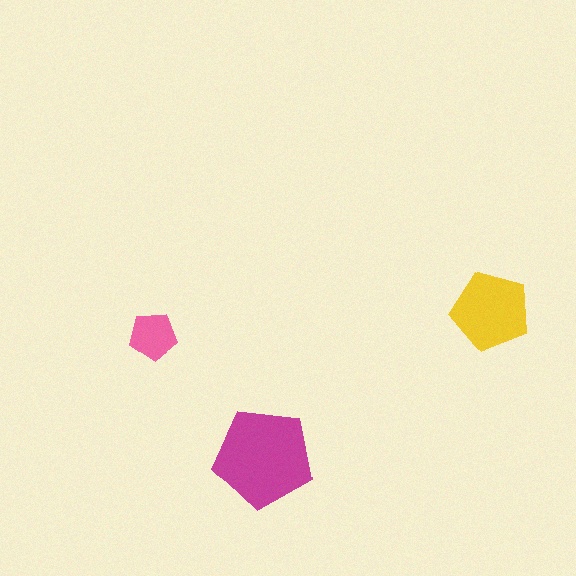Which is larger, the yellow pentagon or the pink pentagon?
The yellow one.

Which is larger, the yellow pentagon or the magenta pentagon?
The magenta one.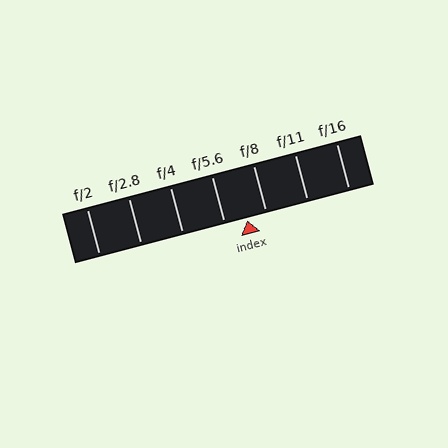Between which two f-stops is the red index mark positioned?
The index mark is between f/5.6 and f/8.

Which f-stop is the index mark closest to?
The index mark is closest to f/8.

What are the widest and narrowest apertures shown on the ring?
The widest aperture shown is f/2 and the narrowest is f/16.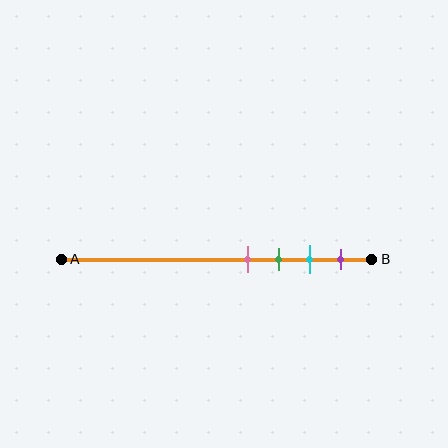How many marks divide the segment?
There are 4 marks dividing the segment.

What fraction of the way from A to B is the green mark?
The green mark is approximately 70% (0.7) of the way from A to B.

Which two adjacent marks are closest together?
The pink and green marks are the closest adjacent pair.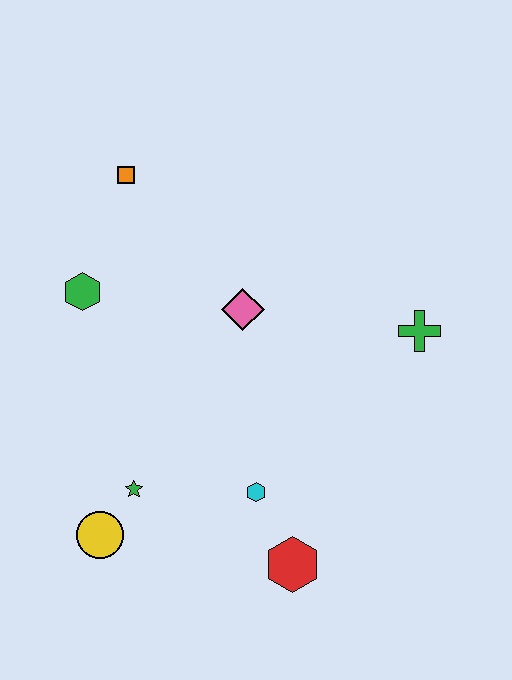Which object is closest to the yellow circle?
The green star is closest to the yellow circle.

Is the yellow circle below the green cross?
Yes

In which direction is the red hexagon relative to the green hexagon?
The red hexagon is below the green hexagon.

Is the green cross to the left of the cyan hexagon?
No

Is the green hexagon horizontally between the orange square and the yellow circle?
No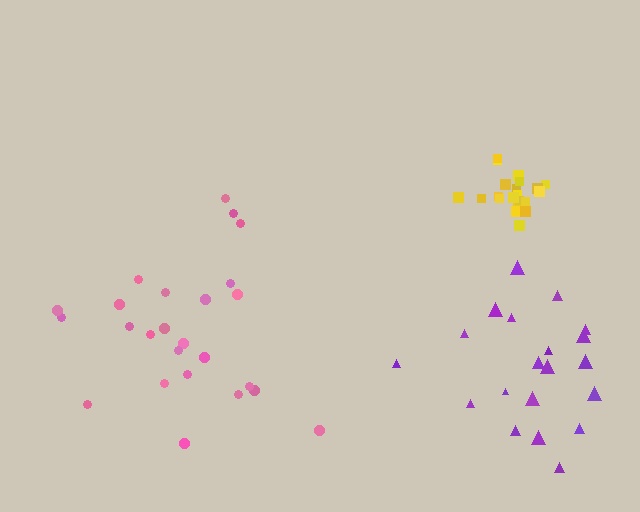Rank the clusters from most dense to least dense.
yellow, pink, purple.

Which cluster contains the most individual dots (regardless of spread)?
Pink (25).